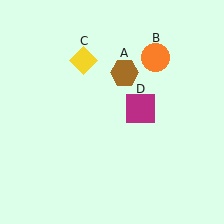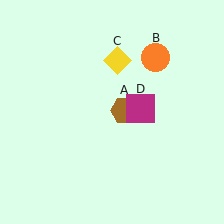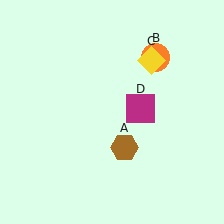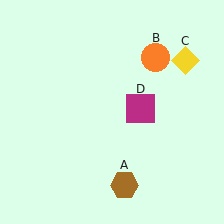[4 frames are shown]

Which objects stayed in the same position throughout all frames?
Orange circle (object B) and magenta square (object D) remained stationary.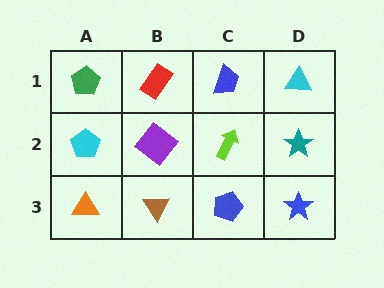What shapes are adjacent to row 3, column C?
A lime arrow (row 2, column C), a brown triangle (row 3, column B), a blue star (row 3, column D).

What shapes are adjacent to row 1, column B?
A purple diamond (row 2, column B), a green pentagon (row 1, column A), a blue trapezoid (row 1, column C).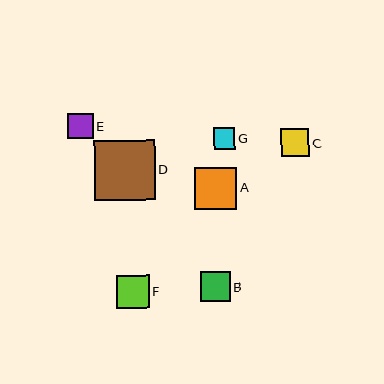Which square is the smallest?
Square G is the smallest with a size of approximately 22 pixels.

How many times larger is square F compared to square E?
Square F is approximately 1.3 times the size of square E.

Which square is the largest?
Square D is the largest with a size of approximately 60 pixels.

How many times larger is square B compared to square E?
Square B is approximately 1.2 times the size of square E.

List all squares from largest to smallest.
From largest to smallest: D, A, F, B, C, E, G.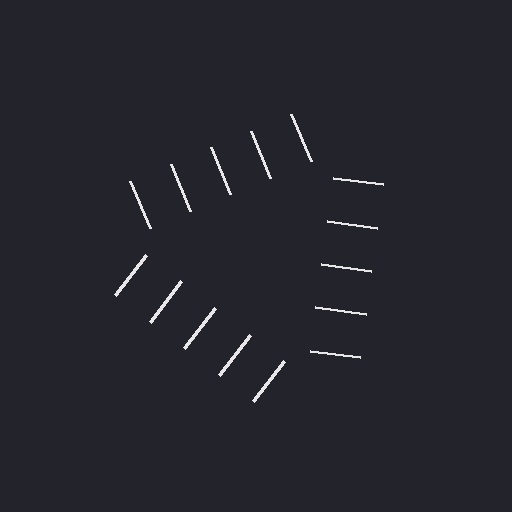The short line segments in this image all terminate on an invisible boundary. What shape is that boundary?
An illusory triangle — the line segments terminate on its edges but no continuous stroke is drawn.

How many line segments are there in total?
15 — 5 along each of the 3 edges.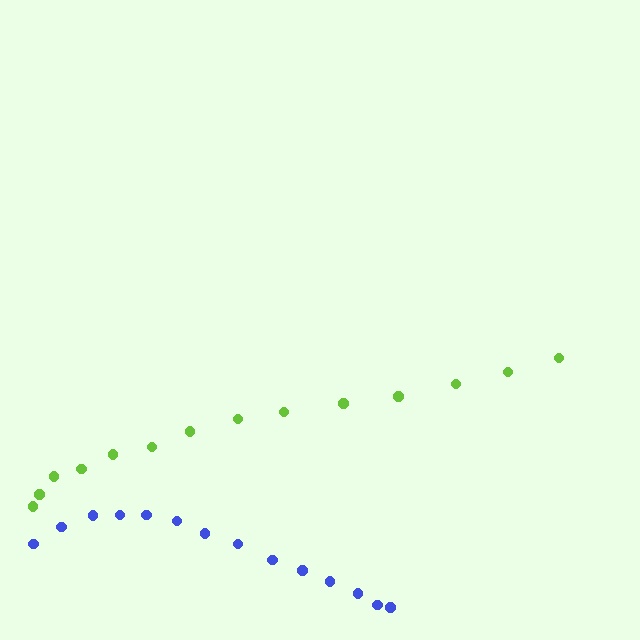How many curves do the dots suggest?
There are 2 distinct paths.